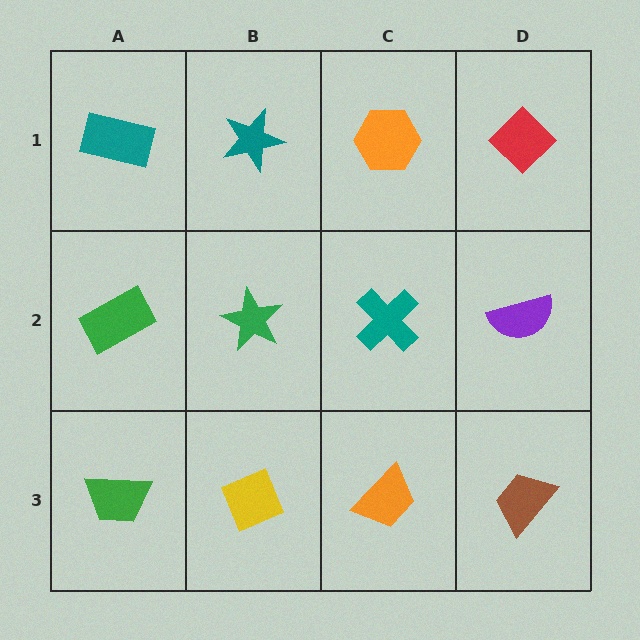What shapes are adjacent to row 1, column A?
A green rectangle (row 2, column A), a teal star (row 1, column B).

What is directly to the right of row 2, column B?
A teal cross.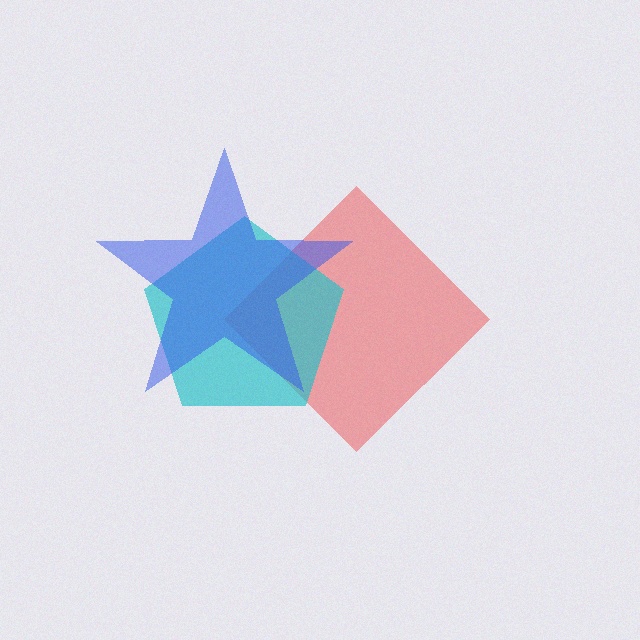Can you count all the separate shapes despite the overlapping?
Yes, there are 3 separate shapes.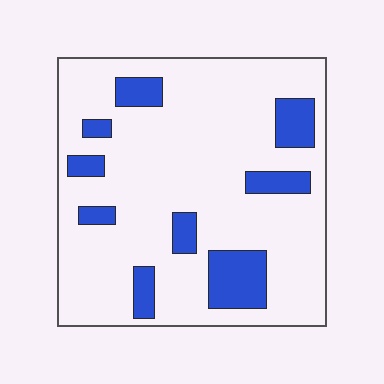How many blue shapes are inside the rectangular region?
9.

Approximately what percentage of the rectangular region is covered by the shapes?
Approximately 20%.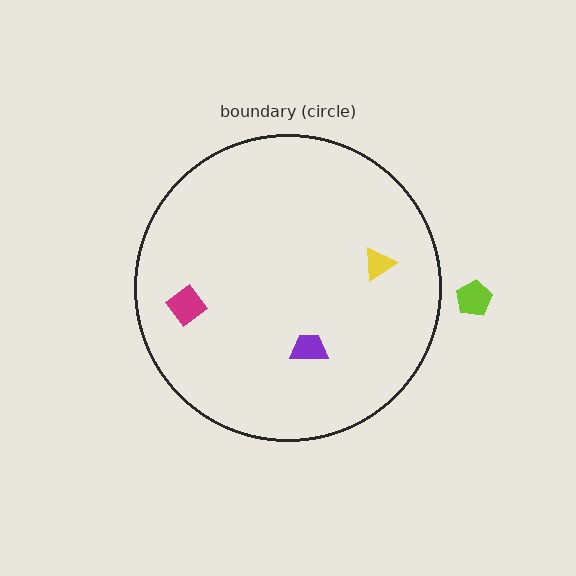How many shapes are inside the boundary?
3 inside, 1 outside.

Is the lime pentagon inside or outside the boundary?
Outside.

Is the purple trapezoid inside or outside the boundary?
Inside.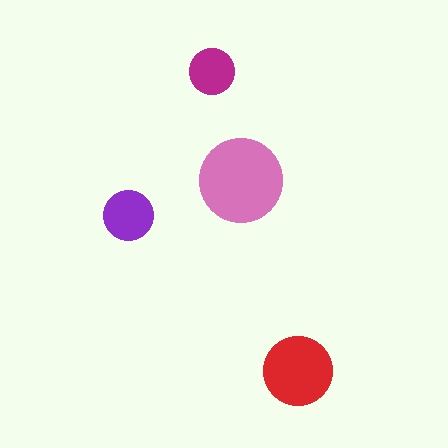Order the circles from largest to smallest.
the pink one, the red one, the purple one, the magenta one.